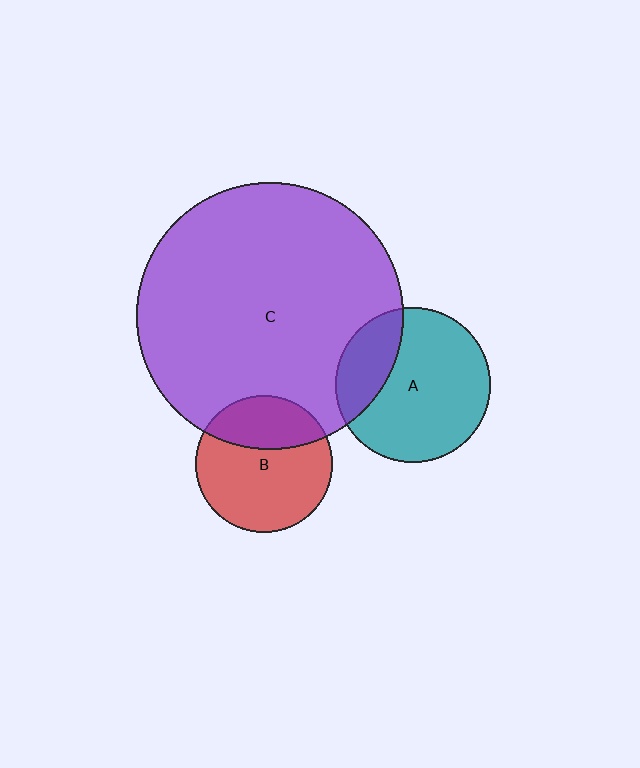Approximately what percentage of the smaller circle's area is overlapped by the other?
Approximately 30%.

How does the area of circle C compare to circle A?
Approximately 3.0 times.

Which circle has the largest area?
Circle C (purple).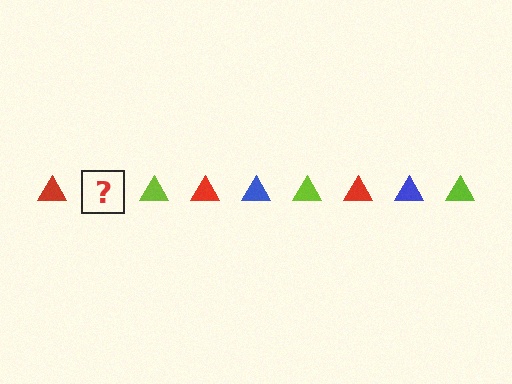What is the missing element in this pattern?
The missing element is a blue triangle.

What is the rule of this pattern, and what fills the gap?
The rule is that the pattern cycles through red, blue, lime triangles. The gap should be filled with a blue triangle.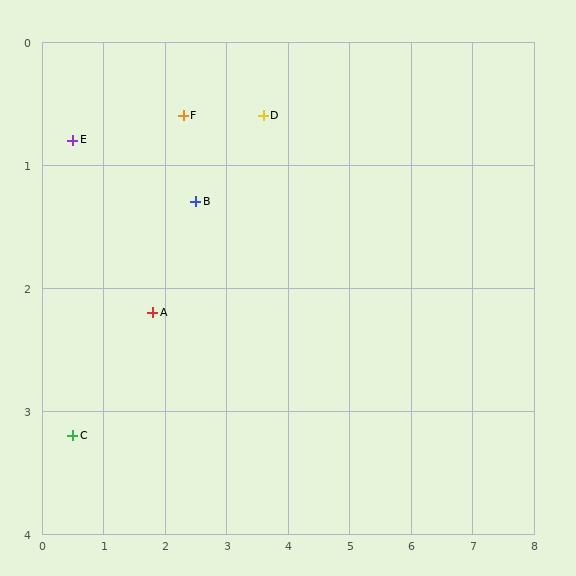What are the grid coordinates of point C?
Point C is at approximately (0.5, 3.2).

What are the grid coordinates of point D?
Point D is at approximately (3.6, 0.6).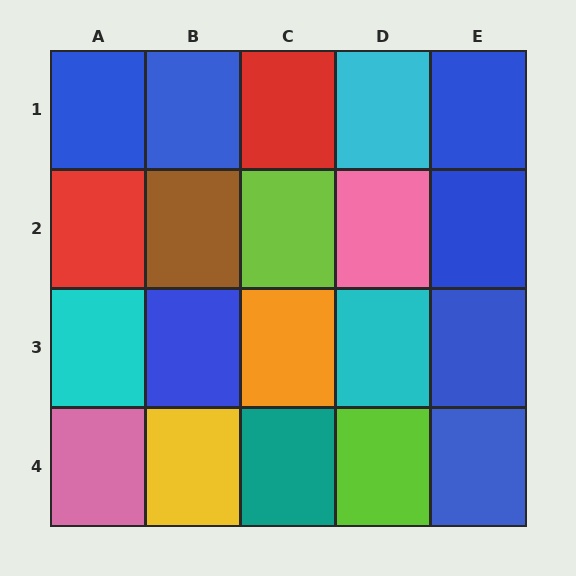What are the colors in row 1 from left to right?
Blue, blue, red, cyan, blue.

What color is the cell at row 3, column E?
Blue.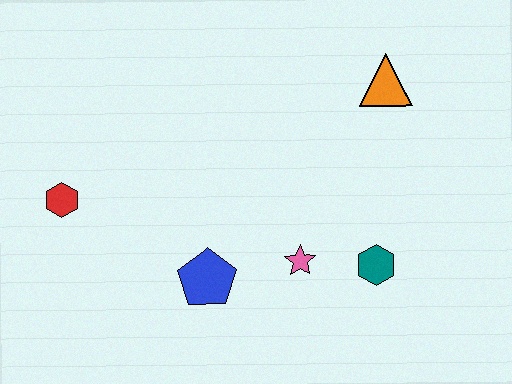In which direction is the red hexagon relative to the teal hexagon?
The red hexagon is to the left of the teal hexagon.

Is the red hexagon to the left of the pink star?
Yes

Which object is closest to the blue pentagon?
The pink star is closest to the blue pentagon.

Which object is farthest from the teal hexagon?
The red hexagon is farthest from the teal hexagon.